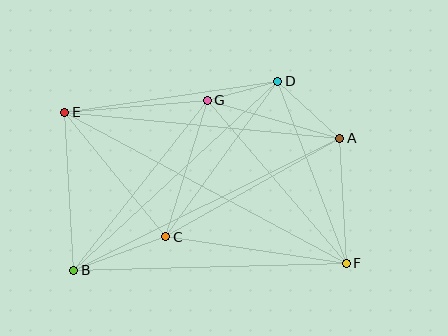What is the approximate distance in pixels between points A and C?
The distance between A and C is approximately 200 pixels.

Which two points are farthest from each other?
Points E and F are farthest from each other.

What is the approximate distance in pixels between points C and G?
The distance between C and G is approximately 143 pixels.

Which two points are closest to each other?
Points D and G are closest to each other.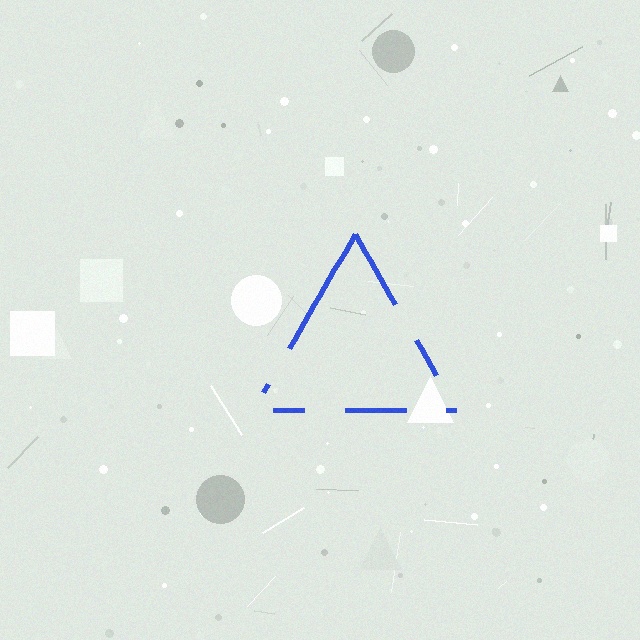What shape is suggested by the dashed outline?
The dashed outline suggests a triangle.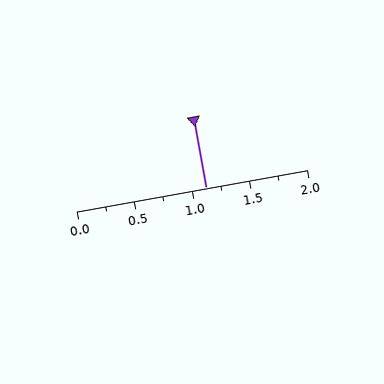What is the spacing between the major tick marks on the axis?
The major ticks are spaced 0.5 apart.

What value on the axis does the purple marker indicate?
The marker indicates approximately 1.12.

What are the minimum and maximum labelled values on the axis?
The axis runs from 0.0 to 2.0.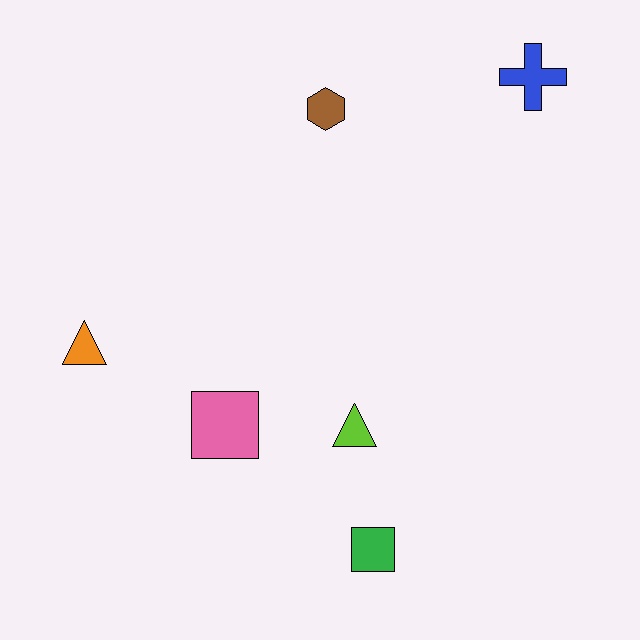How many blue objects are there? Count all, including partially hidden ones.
There is 1 blue object.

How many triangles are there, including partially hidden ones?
There are 2 triangles.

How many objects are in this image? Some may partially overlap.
There are 6 objects.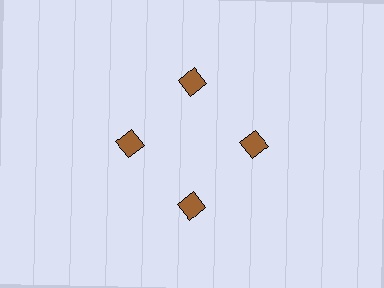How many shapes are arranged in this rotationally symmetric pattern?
There are 4 shapes, arranged in 4 groups of 1.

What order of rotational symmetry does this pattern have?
This pattern has 4-fold rotational symmetry.